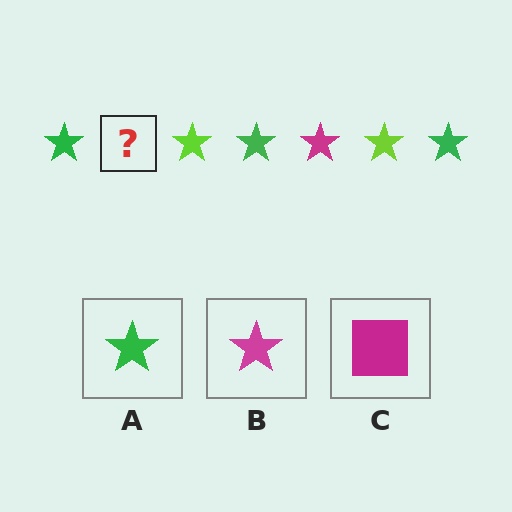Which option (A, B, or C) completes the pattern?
B.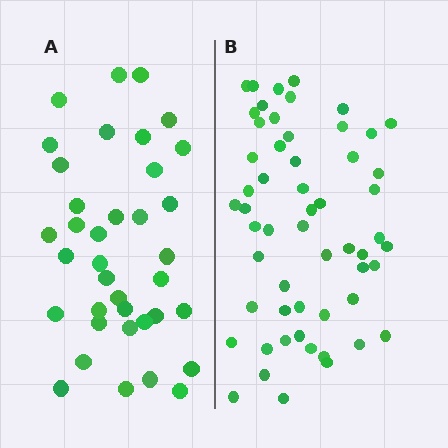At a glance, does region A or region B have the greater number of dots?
Region B (the right region) has more dots.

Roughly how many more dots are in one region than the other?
Region B has approximately 20 more dots than region A.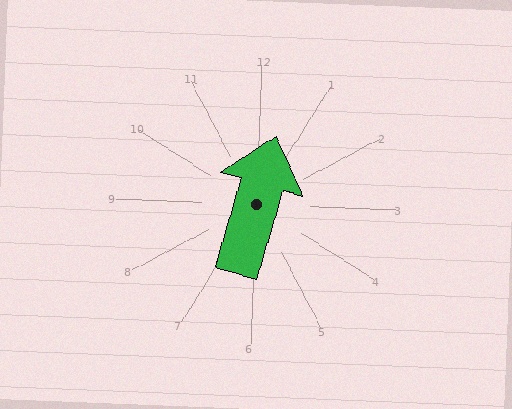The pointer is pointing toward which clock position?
Roughly 12 o'clock.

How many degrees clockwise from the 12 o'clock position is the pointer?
Approximately 14 degrees.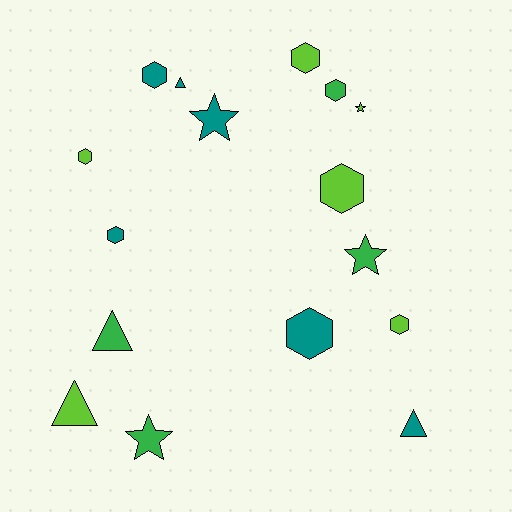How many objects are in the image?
There are 16 objects.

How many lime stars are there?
There is 1 lime star.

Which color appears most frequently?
Teal, with 6 objects.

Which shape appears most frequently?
Hexagon, with 8 objects.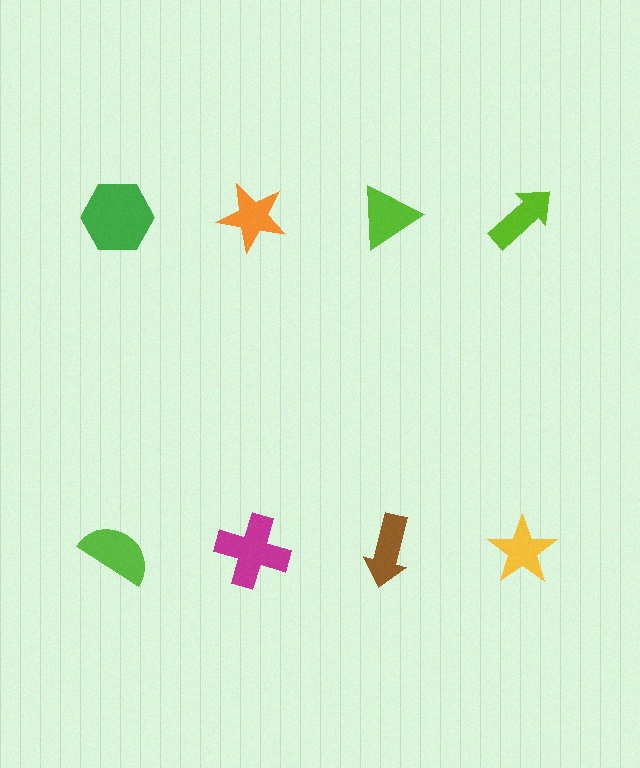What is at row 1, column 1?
A green hexagon.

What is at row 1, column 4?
A lime arrow.